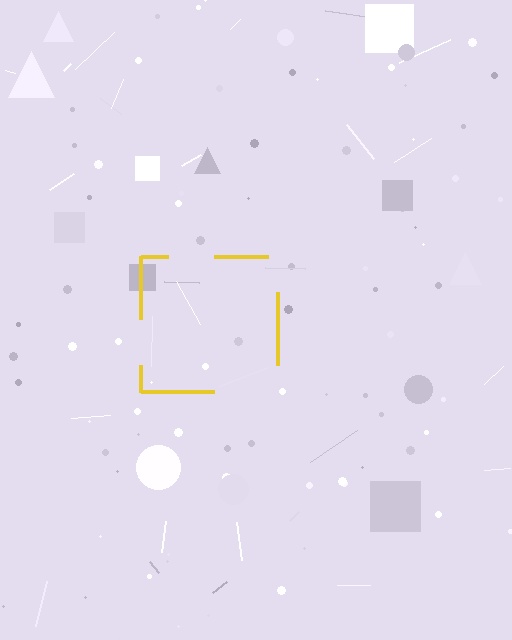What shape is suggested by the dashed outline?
The dashed outline suggests a square.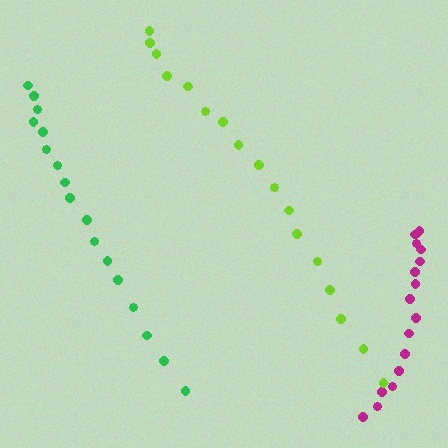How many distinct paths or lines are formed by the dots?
There are 3 distinct paths.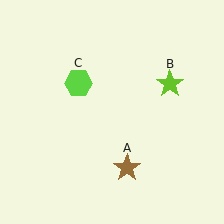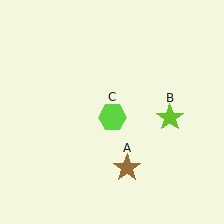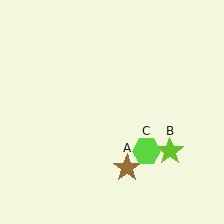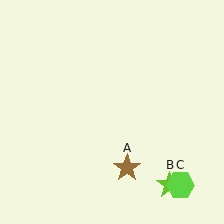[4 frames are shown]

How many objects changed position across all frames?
2 objects changed position: lime star (object B), lime hexagon (object C).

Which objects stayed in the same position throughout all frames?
Brown star (object A) remained stationary.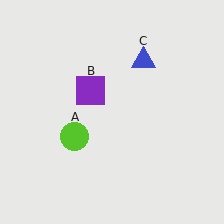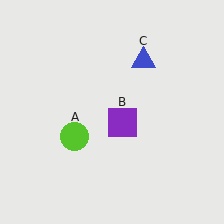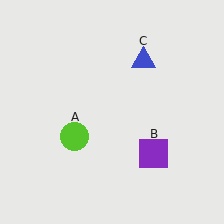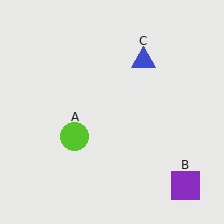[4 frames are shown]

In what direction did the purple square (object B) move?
The purple square (object B) moved down and to the right.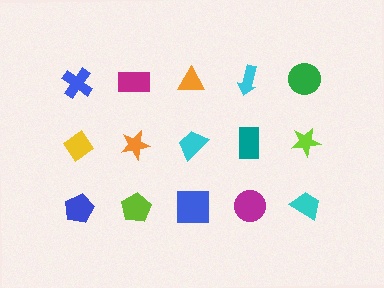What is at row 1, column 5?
A green circle.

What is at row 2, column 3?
A cyan trapezoid.